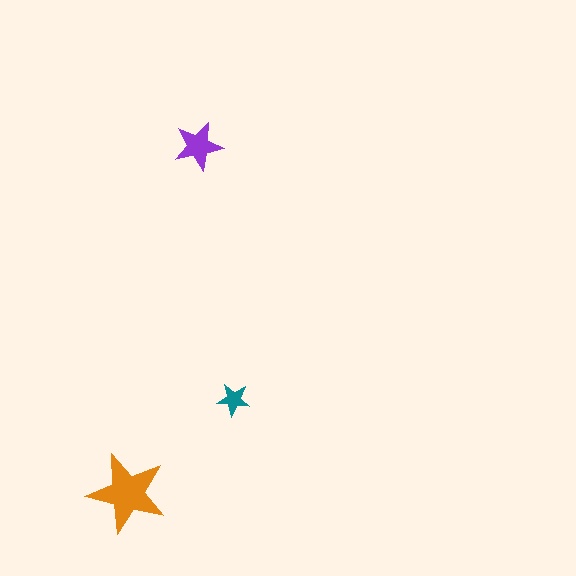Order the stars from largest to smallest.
the orange one, the purple one, the teal one.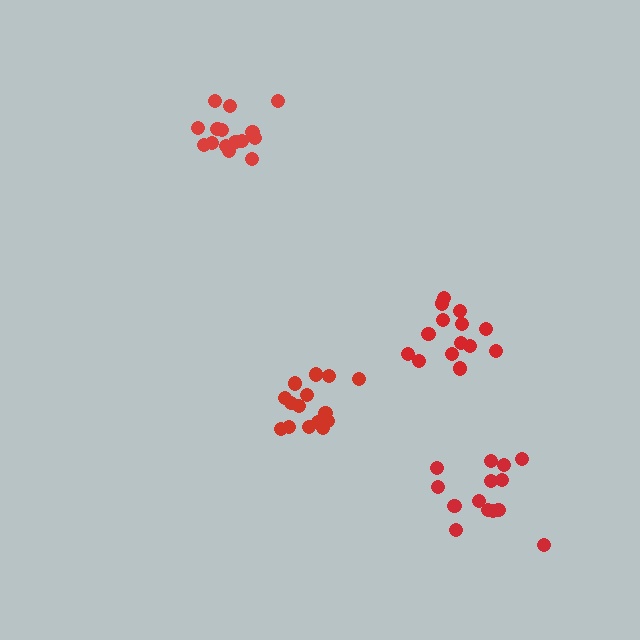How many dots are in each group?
Group 1: 15 dots, Group 2: 15 dots, Group 3: 15 dots, Group 4: 14 dots (59 total).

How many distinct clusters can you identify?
There are 4 distinct clusters.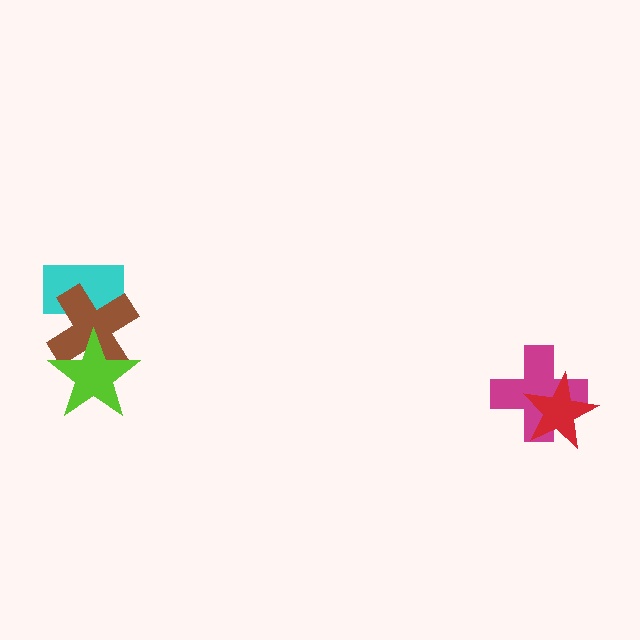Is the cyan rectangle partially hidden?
Yes, it is partially covered by another shape.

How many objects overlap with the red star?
1 object overlaps with the red star.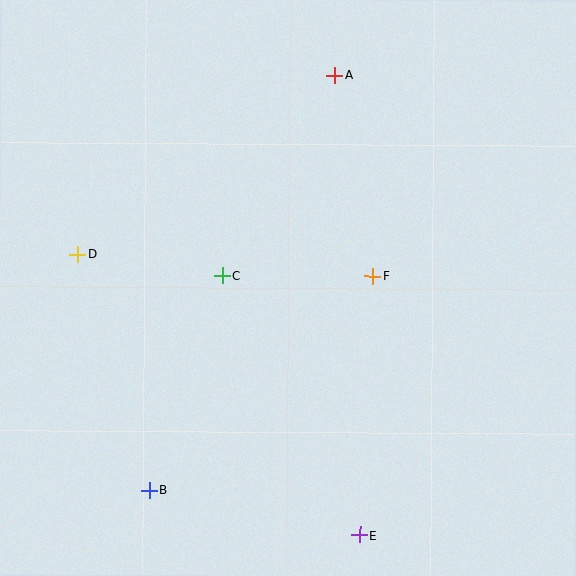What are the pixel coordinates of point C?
Point C is at (222, 276).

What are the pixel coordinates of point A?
Point A is at (335, 76).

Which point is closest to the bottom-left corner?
Point B is closest to the bottom-left corner.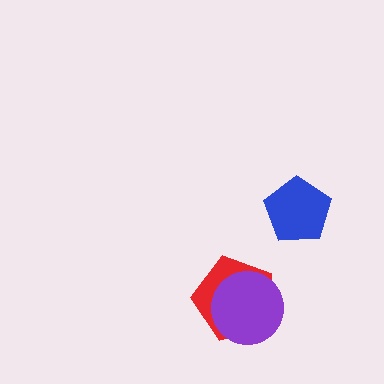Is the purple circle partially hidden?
No, no other shape covers it.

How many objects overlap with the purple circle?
1 object overlaps with the purple circle.